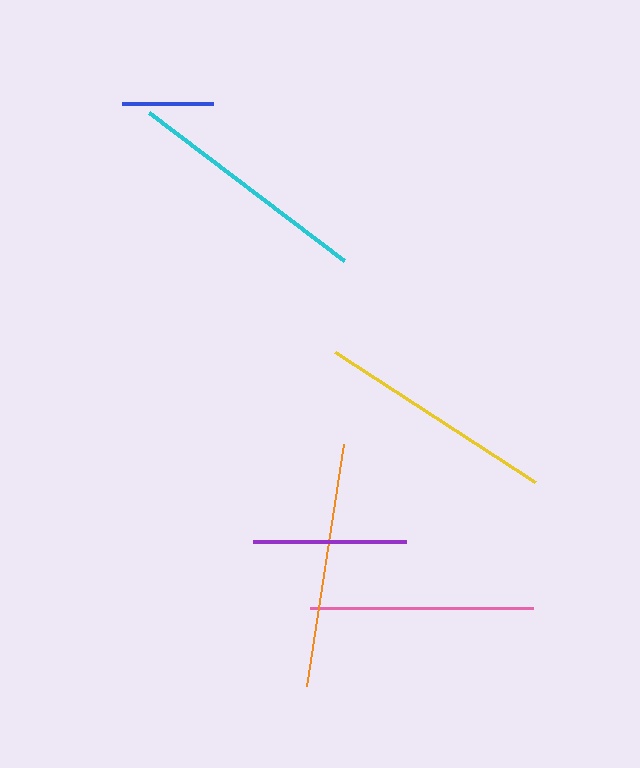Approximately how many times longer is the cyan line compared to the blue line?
The cyan line is approximately 2.7 times the length of the blue line.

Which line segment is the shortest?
The blue line is the shortest at approximately 92 pixels.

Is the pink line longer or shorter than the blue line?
The pink line is longer than the blue line.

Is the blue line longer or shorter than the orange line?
The orange line is longer than the blue line.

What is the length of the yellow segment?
The yellow segment is approximately 239 pixels long.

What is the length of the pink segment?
The pink segment is approximately 223 pixels long.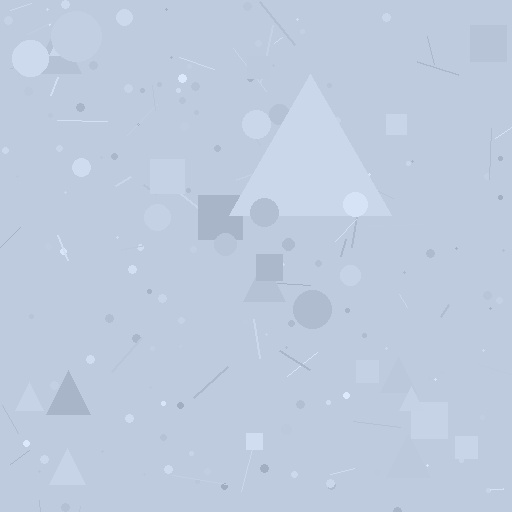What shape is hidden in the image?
A triangle is hidden in the image.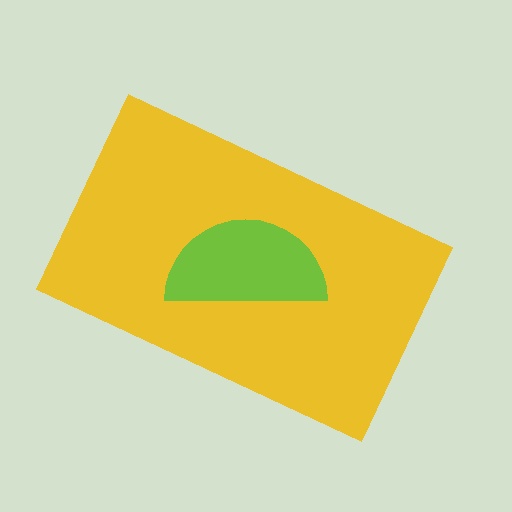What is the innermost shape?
The lime semicircle.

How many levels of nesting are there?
2.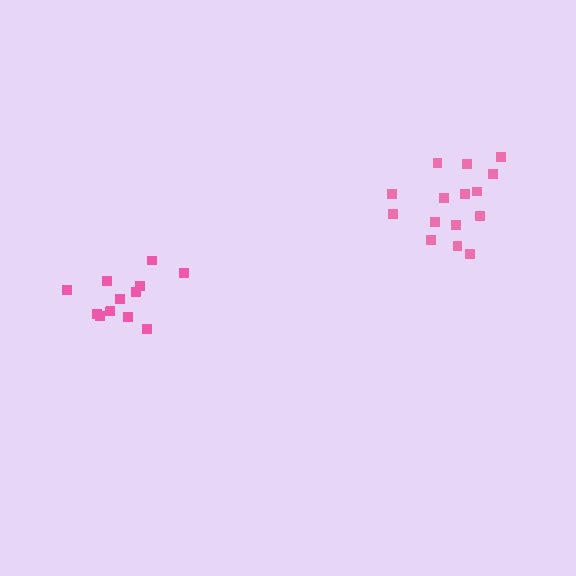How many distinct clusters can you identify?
There are 2 distinct clusters.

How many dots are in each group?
Group 1: 15 dots, Group 2: 13 dots (28 total).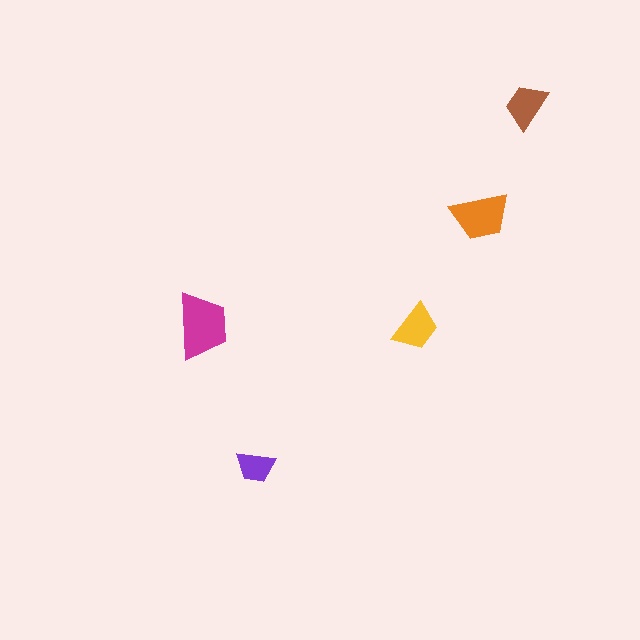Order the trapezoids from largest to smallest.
the magenta one, the orange one, the yellow one, the brown one, the purple one.